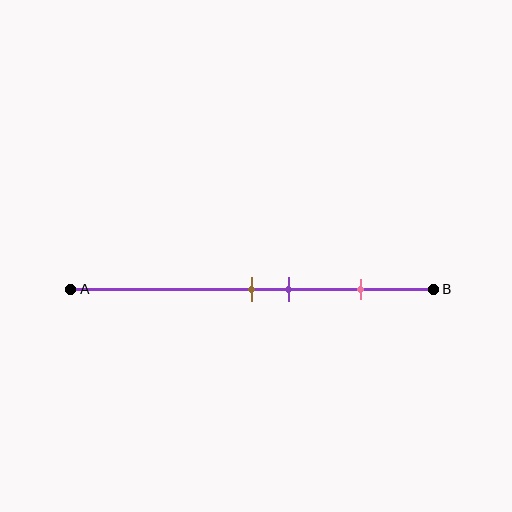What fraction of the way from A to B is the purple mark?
The purple mark is approximately 60% (0.6) of the way from A to B.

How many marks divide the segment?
There are 3 marks dividing the segment.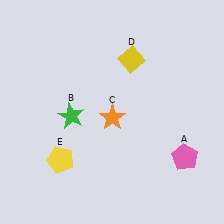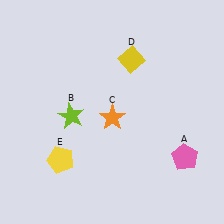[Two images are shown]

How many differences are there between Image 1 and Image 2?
There is 1 difference between the two images.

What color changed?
The star (B) changed from green in Image 1 to lime in Image 2.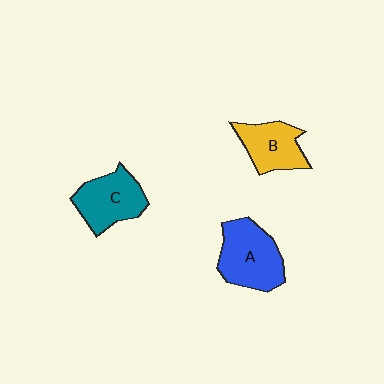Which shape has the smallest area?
Shape B (yellow).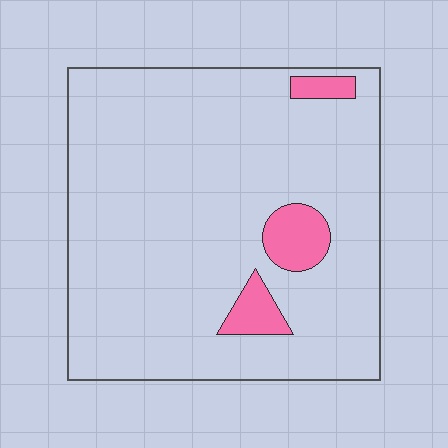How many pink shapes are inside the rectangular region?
3.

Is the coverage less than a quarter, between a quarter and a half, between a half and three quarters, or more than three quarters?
Less than a quarter.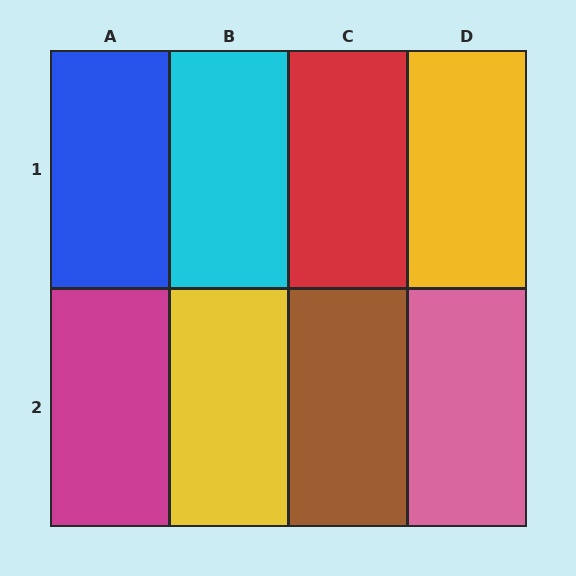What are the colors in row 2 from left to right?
Magenta, yellow, brown, pink.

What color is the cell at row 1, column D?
Yellow.